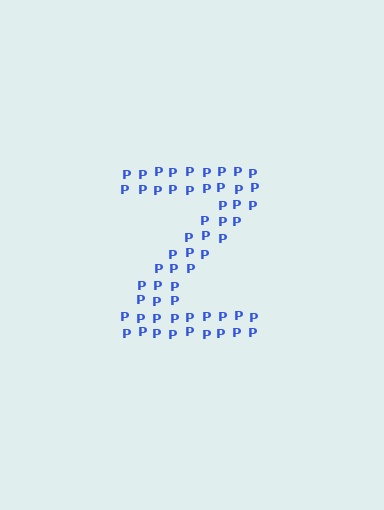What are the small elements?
The small elements are letter P's.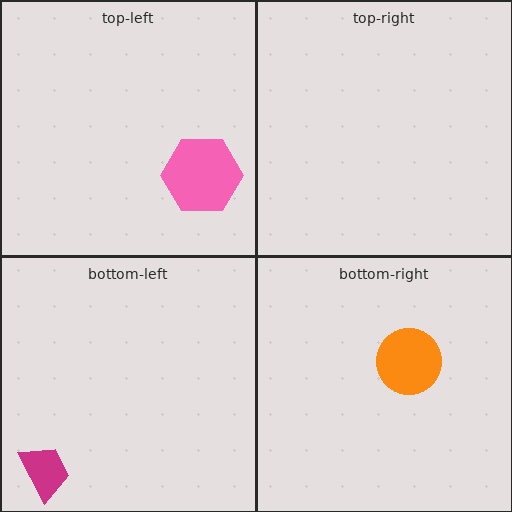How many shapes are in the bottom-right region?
1.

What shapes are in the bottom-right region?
The orange circle.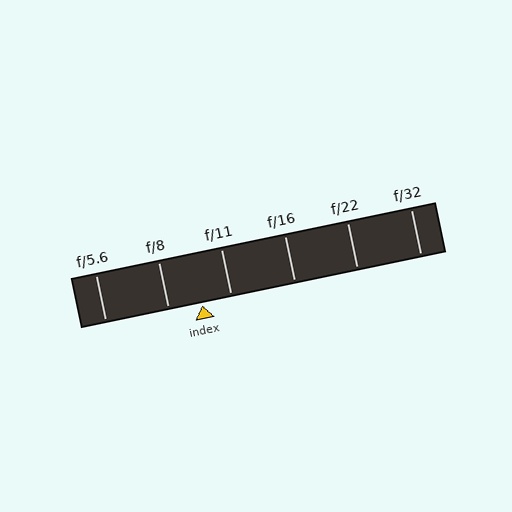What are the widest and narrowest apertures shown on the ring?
The widest aperture shown is f/5.6 and the narrowest is f/32.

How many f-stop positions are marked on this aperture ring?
There are 6 f-stop positions marked.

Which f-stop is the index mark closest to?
The index mark is closest to f/11.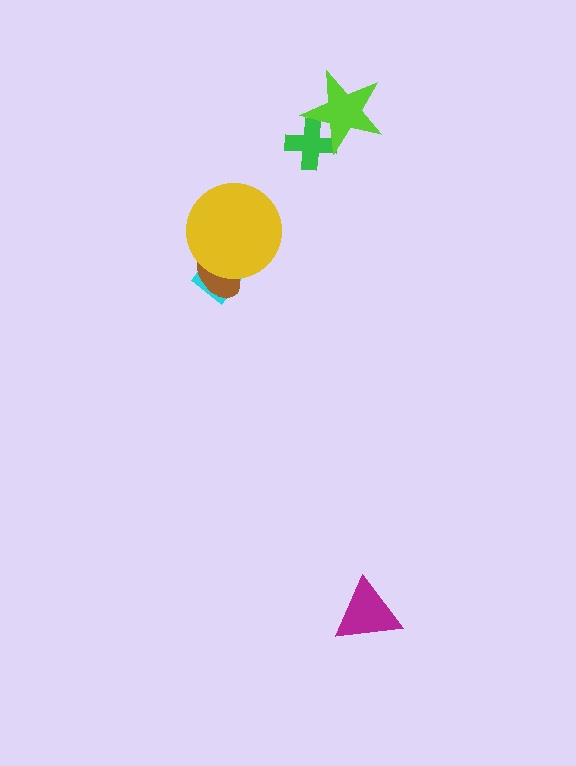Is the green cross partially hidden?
Yes, it is partially covered by another shape.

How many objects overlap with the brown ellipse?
2 objects overlap with the brown ellipse.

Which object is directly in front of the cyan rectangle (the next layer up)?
The brown ellipse is directly in front of the cyan rectangle.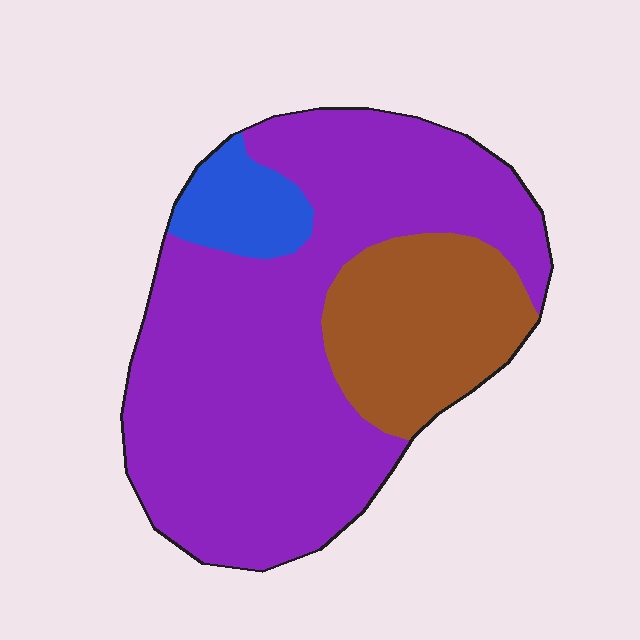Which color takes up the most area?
Purple, at roughly 70%.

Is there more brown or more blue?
Brown.